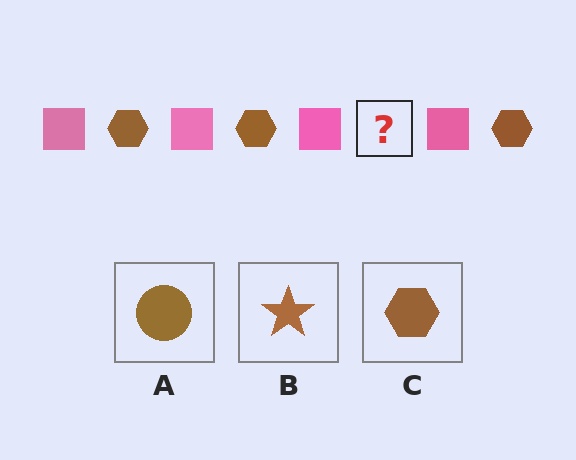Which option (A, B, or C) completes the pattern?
C.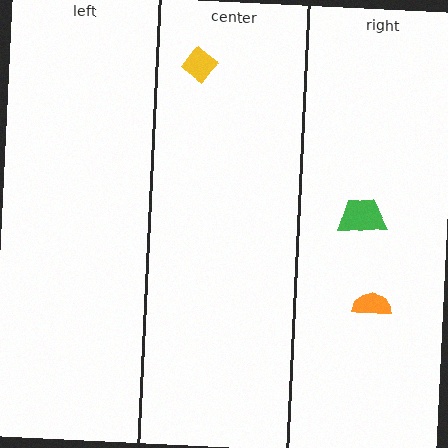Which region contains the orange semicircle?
The right region.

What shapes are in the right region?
The orange semicircle, the green trapezoid.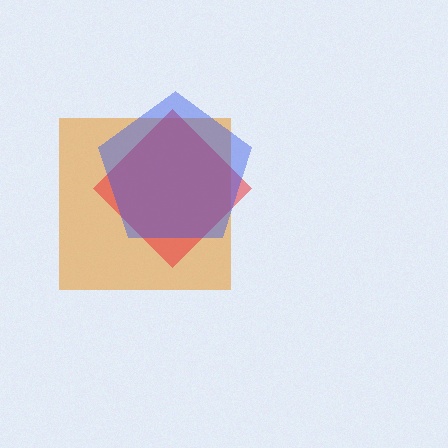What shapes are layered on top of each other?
The layered shapes are: an orange square, a red diamond, a blue pentagon.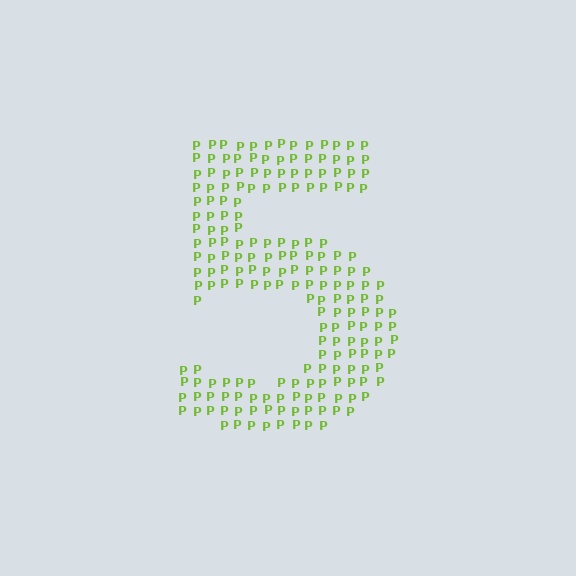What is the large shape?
The large shape is the digit 5.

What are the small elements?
The small elements are letter P's.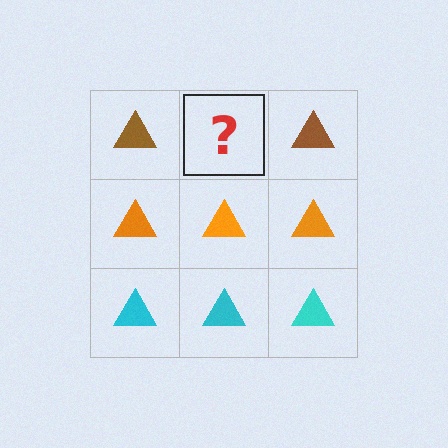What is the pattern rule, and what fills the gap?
The rule is that each row has a consistent color. The gap should be filled with a brown triangle.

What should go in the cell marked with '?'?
The missing cell should contain a brown triangle.